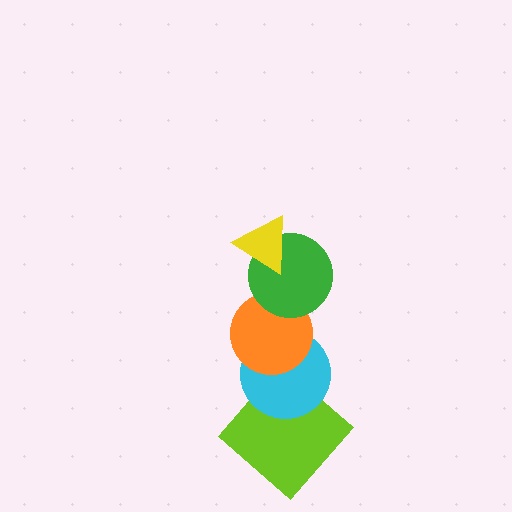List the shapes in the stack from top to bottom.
From top to bottom: the yellow triangle, the green circle, the orange circle, the cyan circle, the lime diamond.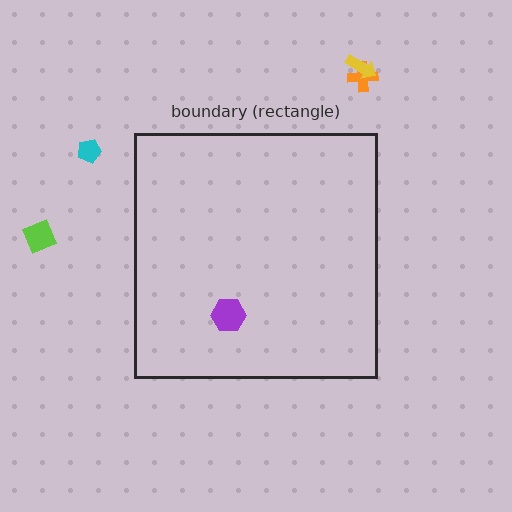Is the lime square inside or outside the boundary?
Outside.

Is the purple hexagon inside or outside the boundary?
Inside.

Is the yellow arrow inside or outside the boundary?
Outside.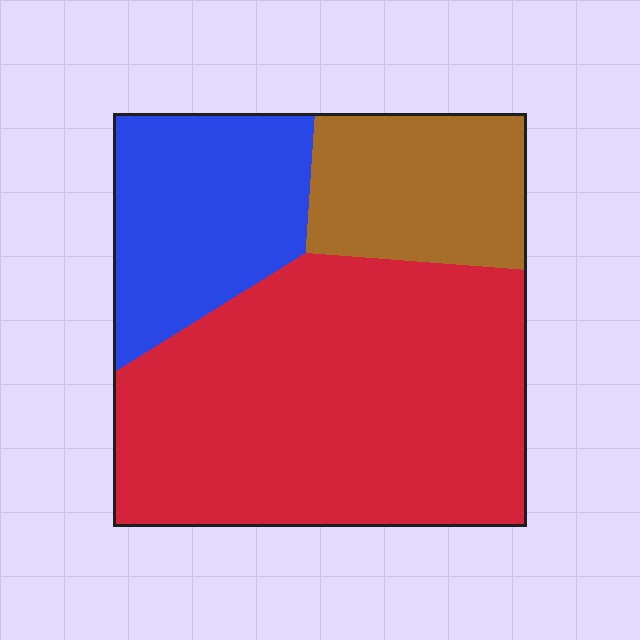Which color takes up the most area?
Red, at roughly 60%.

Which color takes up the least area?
Brown, at roughly 20%.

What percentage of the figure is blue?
Blue covers around 25% of the figure.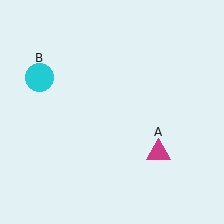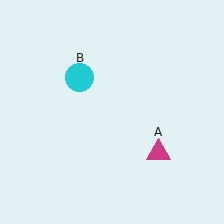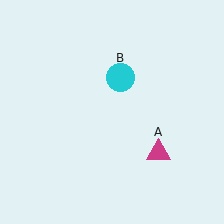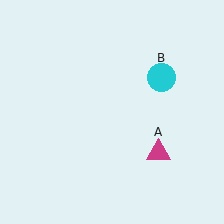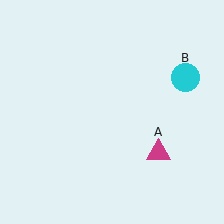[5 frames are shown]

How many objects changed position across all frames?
1 object changed position: cyan circle (object B).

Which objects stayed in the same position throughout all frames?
Magenta triangle (object A) remained stationary.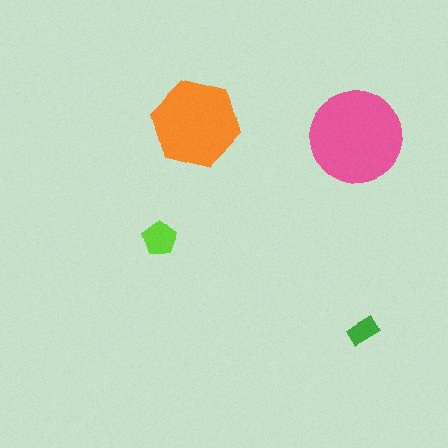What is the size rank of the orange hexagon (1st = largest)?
2nd.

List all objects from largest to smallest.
The pink circle, the orange hexagon, the lime pentagon, the green rectangle.